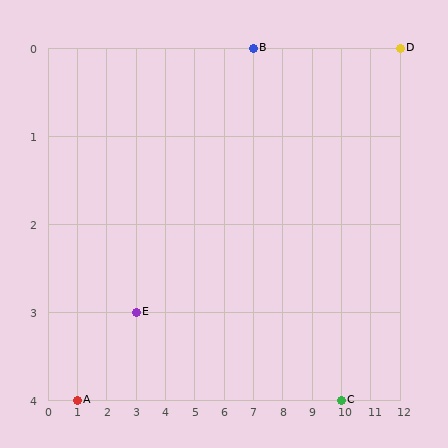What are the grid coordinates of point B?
Point B is at grid coordinates (7, 0).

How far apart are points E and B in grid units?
Points E and B are 4 columns and 3 rows apart (about 5.0 grid units diagonally).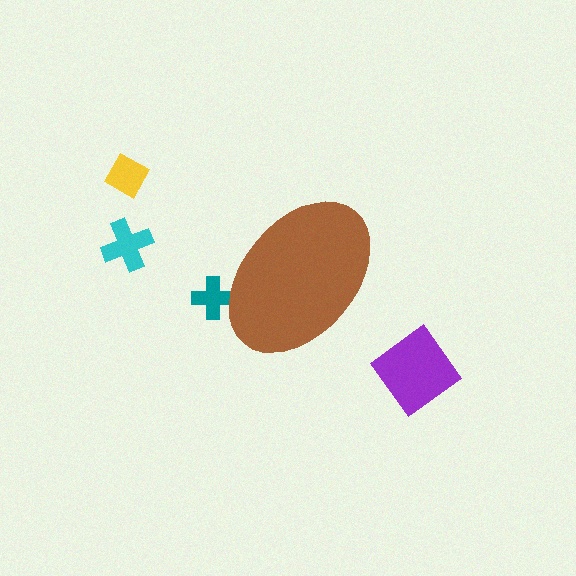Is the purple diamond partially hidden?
No, the purple diamond is fully visible.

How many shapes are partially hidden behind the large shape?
1 shape is partially hidden.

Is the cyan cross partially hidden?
No, the cyan cross is fully visible.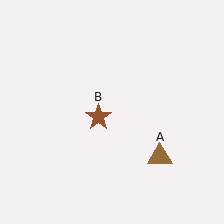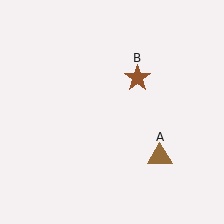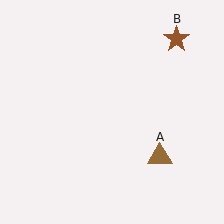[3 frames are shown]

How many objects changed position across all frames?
1 object changed position: brown star (object B).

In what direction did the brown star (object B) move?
The brown star (object B) moved up and to the right.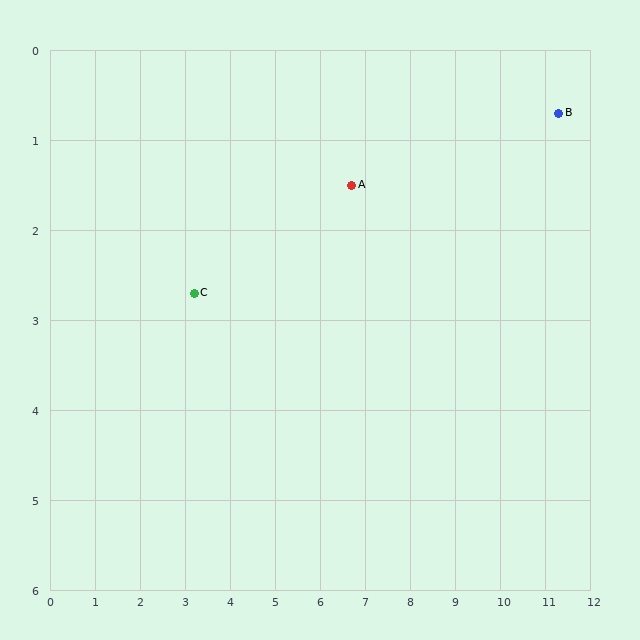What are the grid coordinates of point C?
Point C is at approximately (3.2, 2.7).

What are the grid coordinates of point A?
Point A is at approximately (6.7, 1.5).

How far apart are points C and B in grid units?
Points C and B are about 8.3 grid units apart.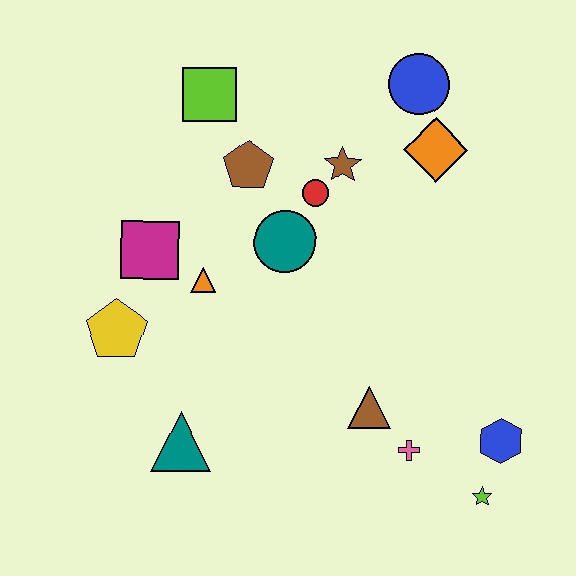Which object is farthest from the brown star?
The lime star is farthest from the brown star.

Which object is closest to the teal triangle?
The yellow pentagon is closest to the teal triangle.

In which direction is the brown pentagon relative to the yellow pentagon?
The brown pentagon is above the yellow pentagon.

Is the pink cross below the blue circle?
Yes